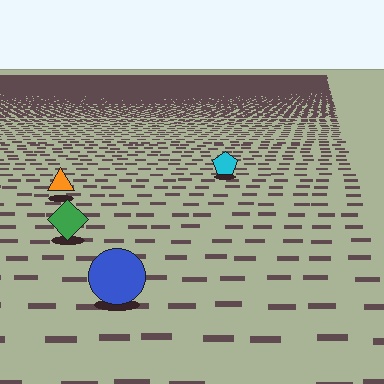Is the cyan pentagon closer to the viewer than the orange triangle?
No. The orange triangle is closer — you can tell from the texture gradient: the ground texture is coarser near it.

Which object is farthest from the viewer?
The cyan pentagon is farthest from the viewer. It appears smaller and the ground texture around it is denser.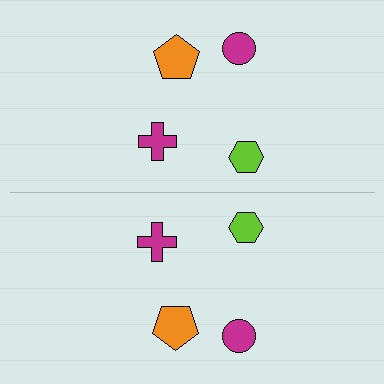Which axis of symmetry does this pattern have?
The pattern has a horizontal axis of symmetry running through the center of the image.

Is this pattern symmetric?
Yes, this pattern has bilateral (reflection) symmetry.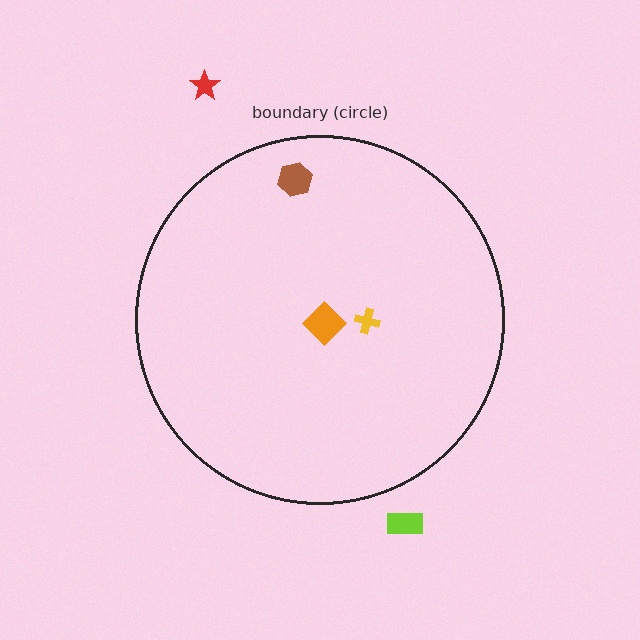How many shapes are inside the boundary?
3 inside, 2 outside.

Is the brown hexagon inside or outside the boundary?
Inside.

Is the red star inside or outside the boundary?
Outside.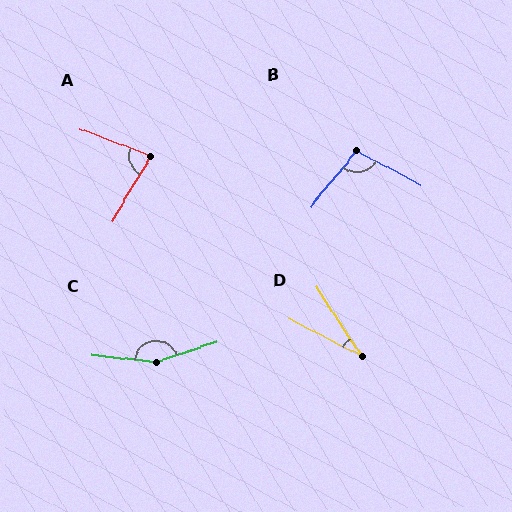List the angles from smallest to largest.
D (30°), A (80°), B (101°), C (156°).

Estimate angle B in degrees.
Approximately 101 degrees.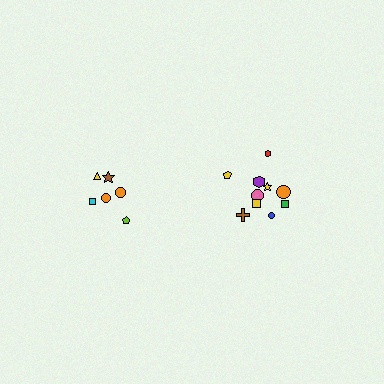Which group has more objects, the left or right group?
The right group.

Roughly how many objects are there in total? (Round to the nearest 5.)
Roughly 15 objects in total.